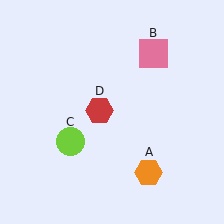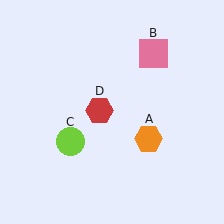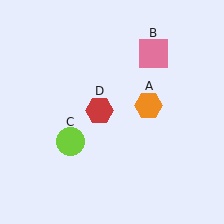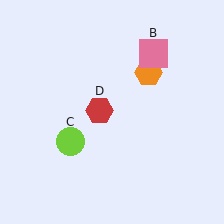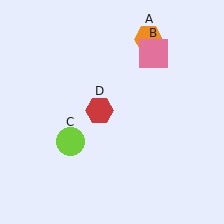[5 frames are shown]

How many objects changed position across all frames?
1 object changed position: orange hexagon (object A).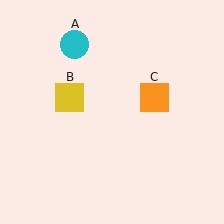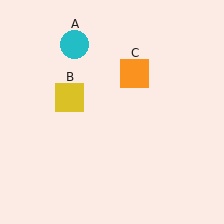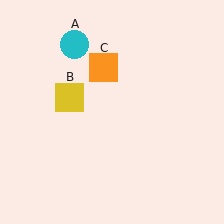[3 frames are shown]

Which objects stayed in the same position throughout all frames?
Cyan circle (object A) and yellow square (object B) remained stationary.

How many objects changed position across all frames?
1 object changed position: orange square (object C).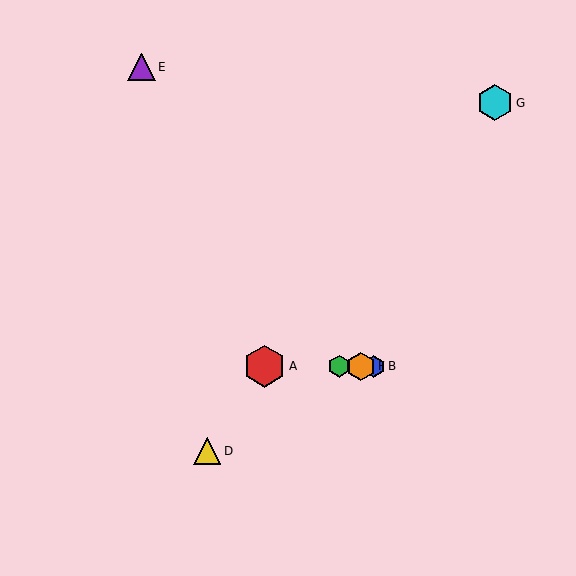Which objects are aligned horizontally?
Objects A, B, C, F are aligned horizontally.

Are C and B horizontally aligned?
Yes, both are at y≈366.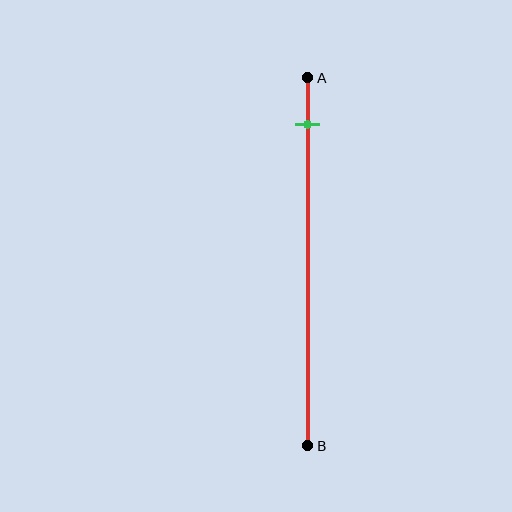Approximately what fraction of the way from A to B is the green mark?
The green mark is approximately 15% of the way from A to B.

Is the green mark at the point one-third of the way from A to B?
No, the mark is at about 15% from A, not at the 33% one-third point.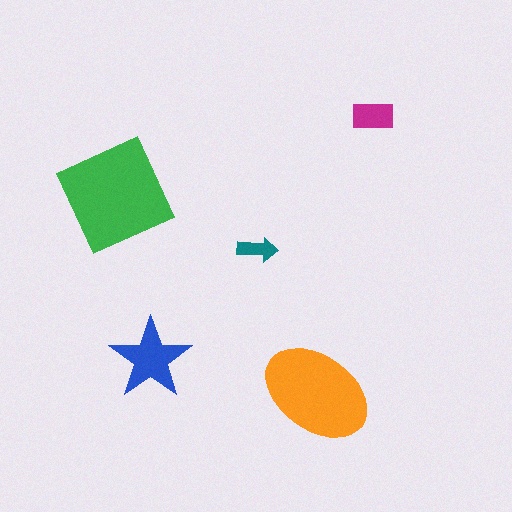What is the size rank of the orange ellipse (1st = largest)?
2nd.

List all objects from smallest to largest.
The teal arrow, the magenta rectangle, the blue star, the orange ellipse, the green square.